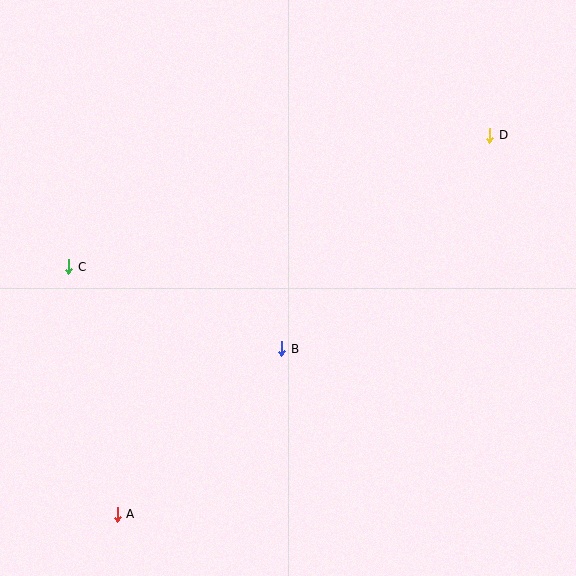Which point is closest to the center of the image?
Point B at (282, 349) is closest to the center.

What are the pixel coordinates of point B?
Point B is at (282, 349).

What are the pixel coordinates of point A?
Point A is at (117, 514).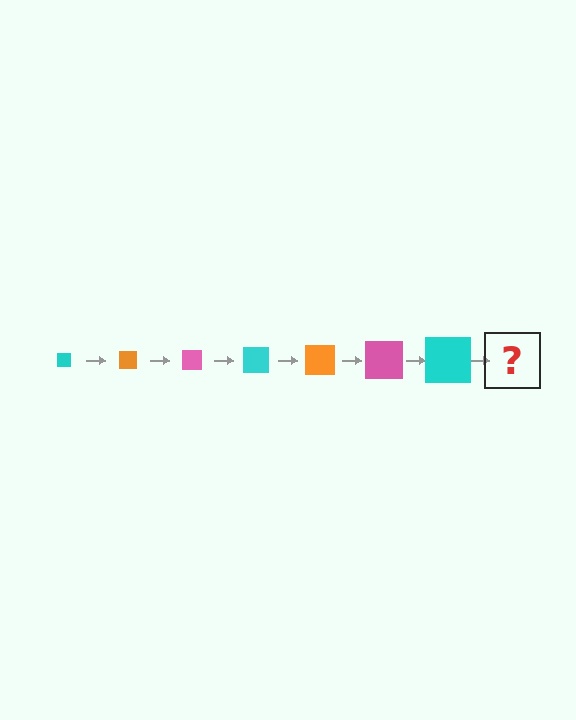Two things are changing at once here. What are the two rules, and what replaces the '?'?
The two rules are that the square grows larger each step and the color cycles through cyan, orange, and pink. The '?' should be an orange square, larger than the previous one.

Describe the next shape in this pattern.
It should be an orange square, larger than the previous one.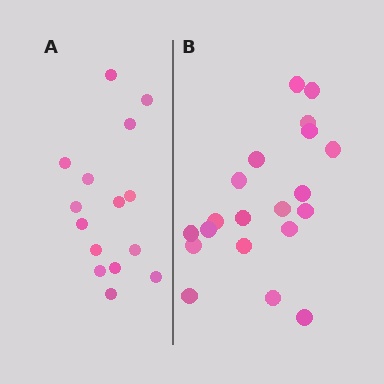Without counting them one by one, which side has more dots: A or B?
Region B (the right region) has more dots.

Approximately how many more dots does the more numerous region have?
Region B has about 5 more dots than region A.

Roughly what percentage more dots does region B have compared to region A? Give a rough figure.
About 35% more.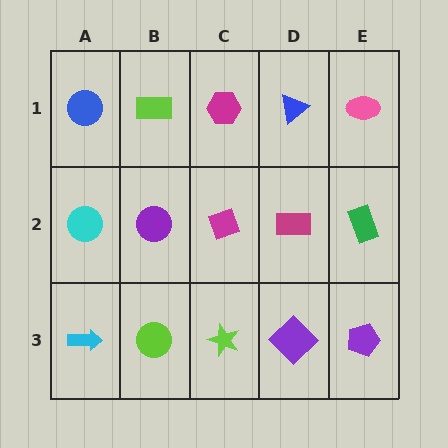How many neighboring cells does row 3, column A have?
2.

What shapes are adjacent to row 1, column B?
A purple circle (row 2, column B), a blue circle (row 1, column A), a magenta hexagon (row 1, column C).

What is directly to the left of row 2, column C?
A purple circle.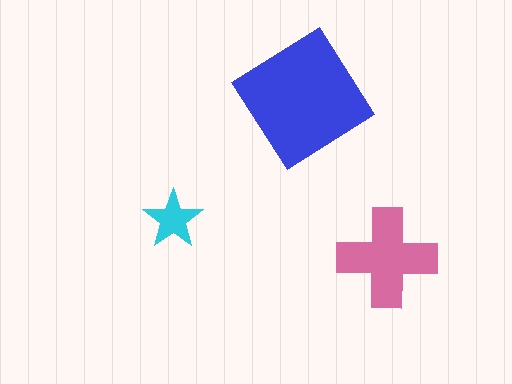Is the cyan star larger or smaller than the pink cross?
Smaller.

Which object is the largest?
The blue diamond.